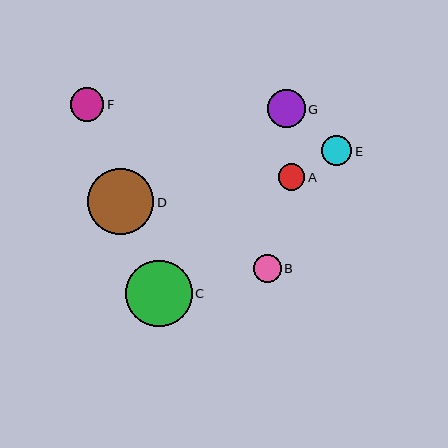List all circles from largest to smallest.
From largest to smallest: C, D, G, F, E, B, A.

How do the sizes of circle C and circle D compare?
Circle C and circle D are approximately the same size.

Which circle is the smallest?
Circle A is the smallest with a size of approximately 26 pixels.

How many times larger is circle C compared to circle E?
Circle C is approximately 2.2 times the size of circle E.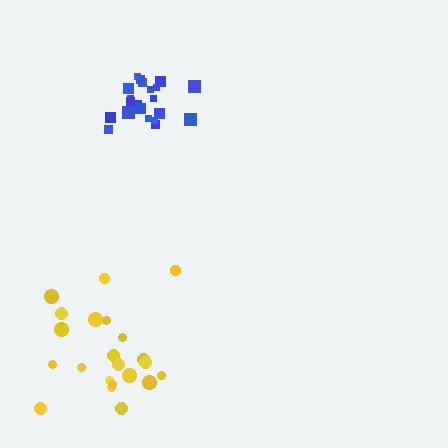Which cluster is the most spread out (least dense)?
Yellow.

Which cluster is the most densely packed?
Blue.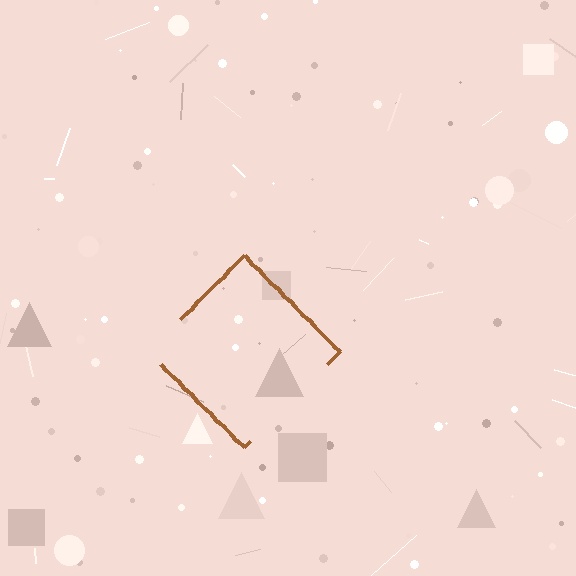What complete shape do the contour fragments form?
The contour fragments form a diamond.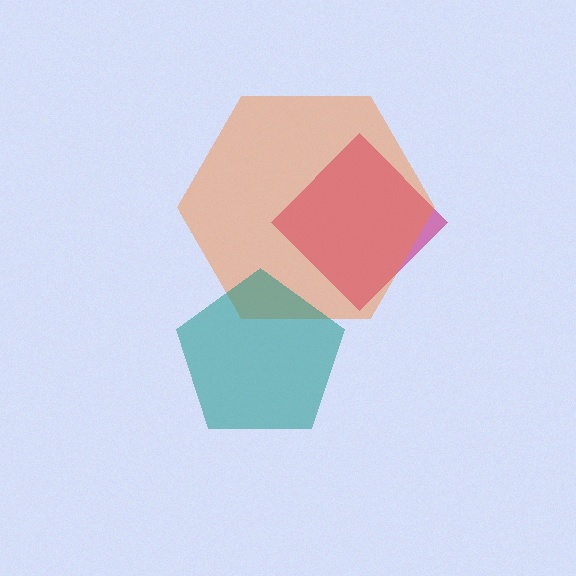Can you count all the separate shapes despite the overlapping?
Yes, there are 3 separate shapes.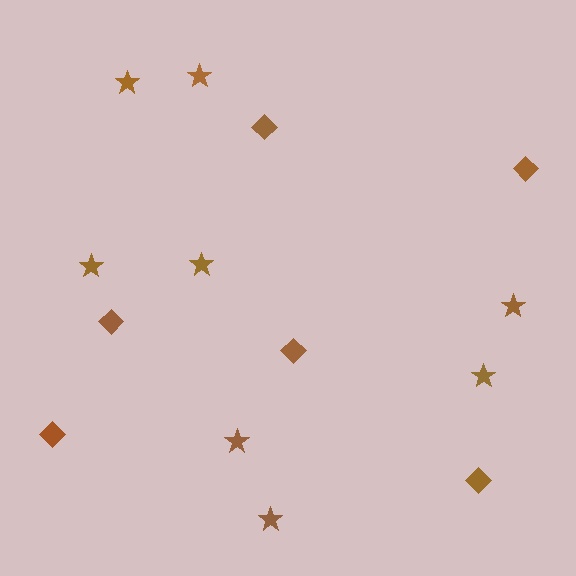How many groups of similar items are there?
There are 2 groups: one group of stars (8) and one group of diamonds (6).